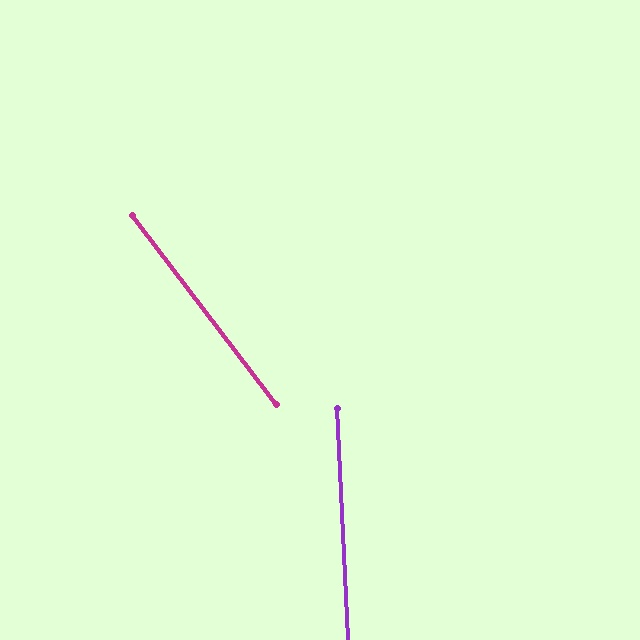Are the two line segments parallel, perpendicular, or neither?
Neither parallel nor perpendicular — they differ by about 35°.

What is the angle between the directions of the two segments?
Approximately 35 degrees.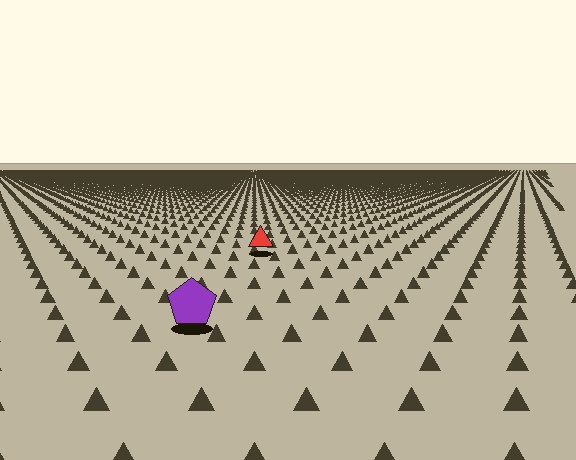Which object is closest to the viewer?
The purple pentagon is closest. The texture marks near it are larger and more spread out.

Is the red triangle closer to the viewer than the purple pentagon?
No. The purple pentagon is closer — you can tell from the texture gradient: the ground texture is coarser near it.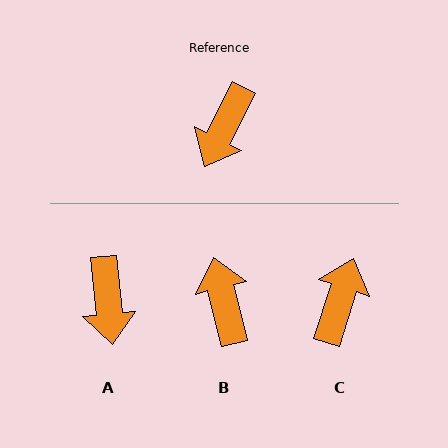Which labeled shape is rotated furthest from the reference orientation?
C, about 171 degrees away.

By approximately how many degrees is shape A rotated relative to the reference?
Approximately 32 degrees counter-clockwise.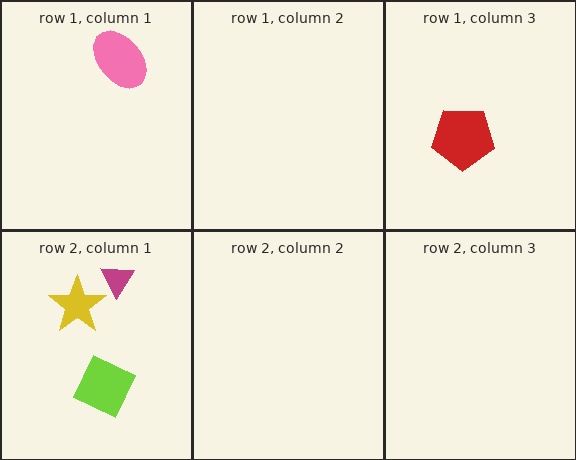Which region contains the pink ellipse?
The row 1, column 1 region.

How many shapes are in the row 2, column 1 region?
3.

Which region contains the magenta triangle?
The row 2, column 1 region.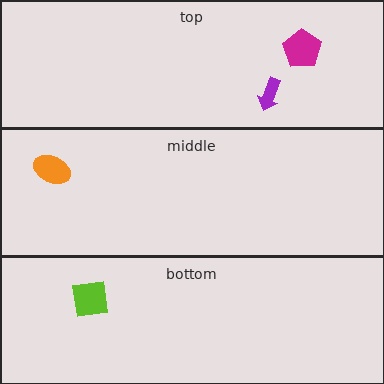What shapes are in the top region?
The purple arrow, the magenta pentagon.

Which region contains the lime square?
The bottom region.